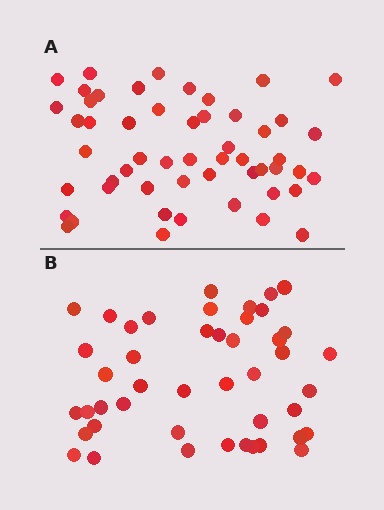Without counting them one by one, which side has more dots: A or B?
Region A (the top region) has more dots.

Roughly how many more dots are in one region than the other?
Region A has roughly 8 or so more dots than region B.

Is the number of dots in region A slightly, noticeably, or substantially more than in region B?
Region A has only slightly more — the two regions are fairly close. The ratio is roughly 1.2 to 1.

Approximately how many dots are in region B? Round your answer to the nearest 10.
About 40 dots. (The exact count is 45, which rounds to 40.)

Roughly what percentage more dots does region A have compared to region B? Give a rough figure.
About 20% more.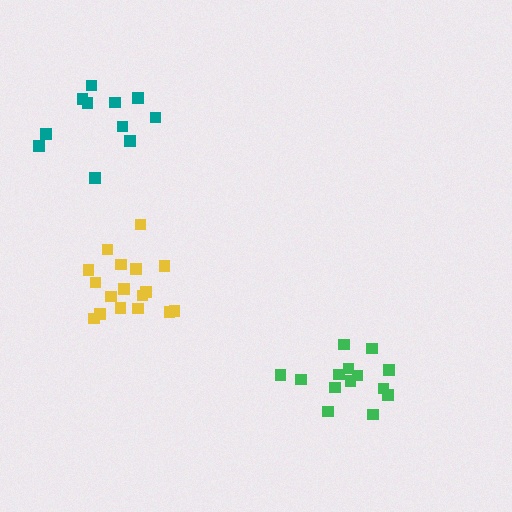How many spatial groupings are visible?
There are 3 spatial groupings.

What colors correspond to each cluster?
The clusters are colored: green, teal, yellow.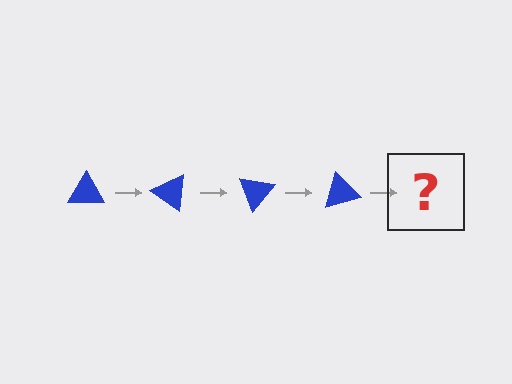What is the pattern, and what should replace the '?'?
The pattern is that the triangle rotates 35 degrees each step. The '?' should be a blue triangle rotated 140 degrees.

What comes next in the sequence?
The next element should be a blue triangle rotated 140 degrees.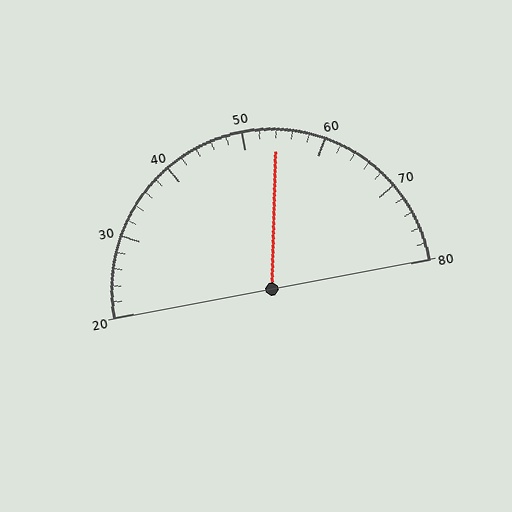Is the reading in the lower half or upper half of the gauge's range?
The reading is in the upper half of the range (20 to 80).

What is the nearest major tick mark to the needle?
The nearest major tick mark is 50.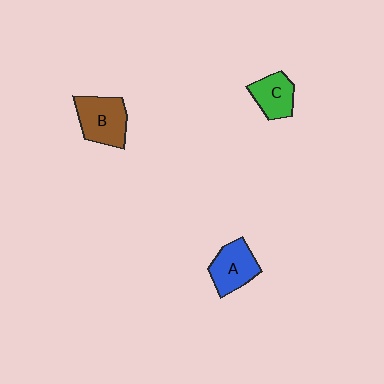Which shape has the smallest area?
Shape C (green).